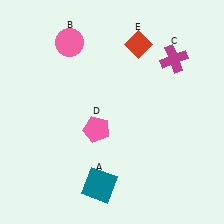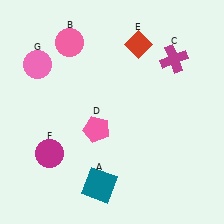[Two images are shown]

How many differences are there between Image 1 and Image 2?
There are 2 differences between the two images.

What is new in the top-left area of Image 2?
A pink circle (G) was added in the top-left area of Image 2.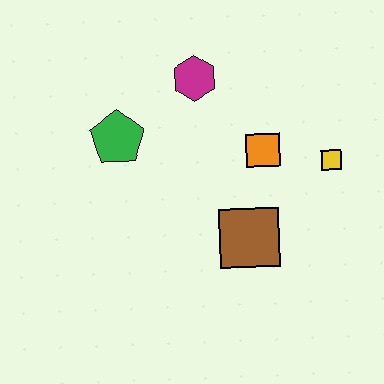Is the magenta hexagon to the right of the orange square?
No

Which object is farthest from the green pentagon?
The yellow square is farthest from the green pentagon.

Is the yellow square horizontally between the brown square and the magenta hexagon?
No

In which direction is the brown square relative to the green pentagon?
The brown square is to the right of the green pentagon.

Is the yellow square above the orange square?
No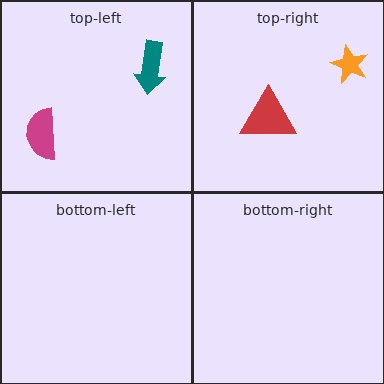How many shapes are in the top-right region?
2.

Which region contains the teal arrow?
The top-left region.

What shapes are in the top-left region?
The magenta semicircle, the teal arrow.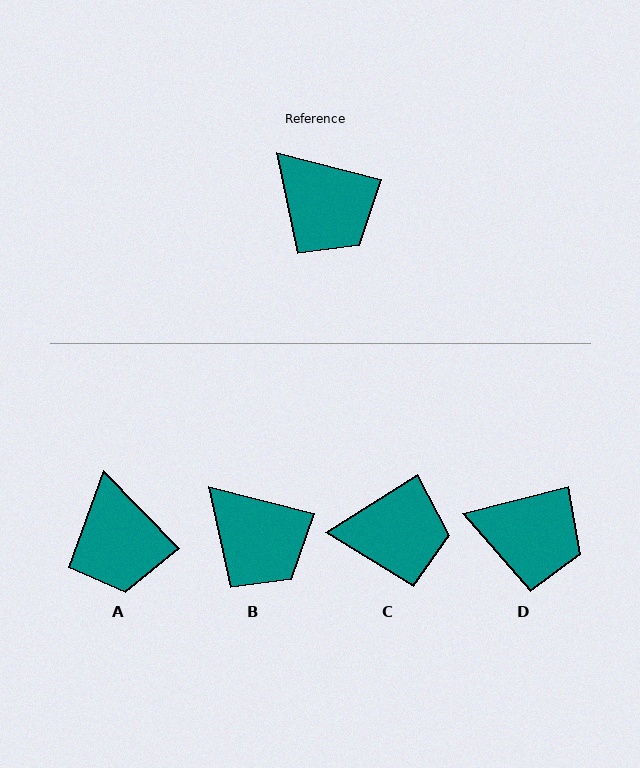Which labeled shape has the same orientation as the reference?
B.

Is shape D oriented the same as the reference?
No, it is off by about 29 degrees.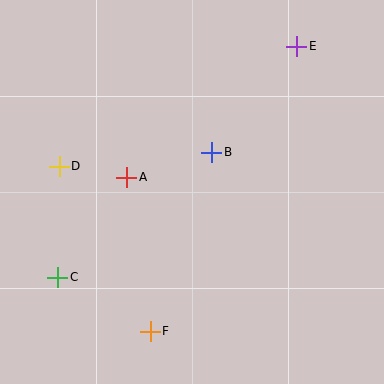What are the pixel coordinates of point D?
Point D is at (59, 166).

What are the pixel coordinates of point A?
Point A is at (127, 177).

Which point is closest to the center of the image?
Point B at (212, 152) is closest to the center.